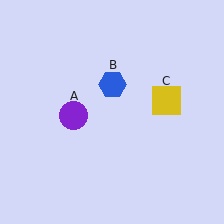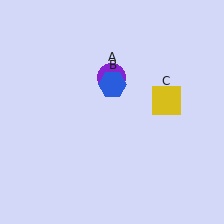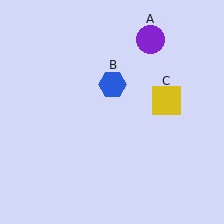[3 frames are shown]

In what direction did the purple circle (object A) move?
The purple circle (object A) moved up and to the right.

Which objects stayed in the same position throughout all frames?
Blue hexagon (object B) and yellow square (object C) remained stationary.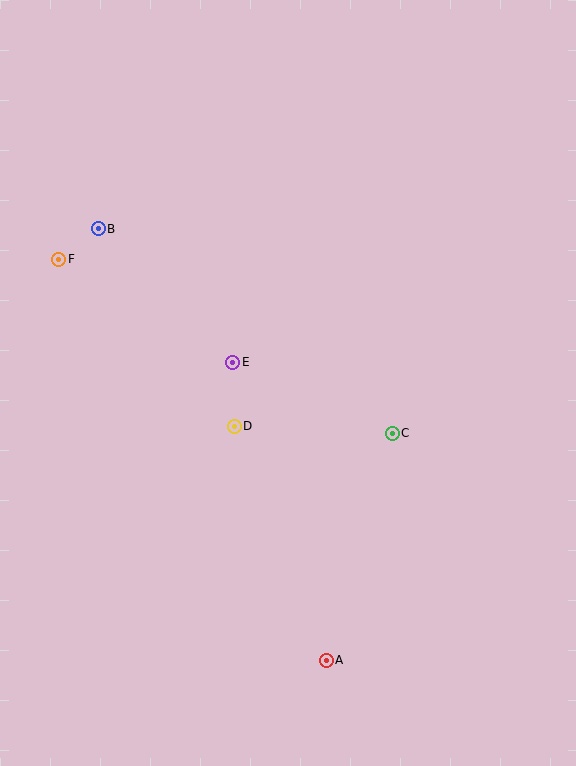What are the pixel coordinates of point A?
Point A is at (326, 660).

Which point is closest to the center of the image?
Point E at (233, 363) is closest to the center.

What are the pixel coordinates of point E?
Point E is at (233, 363).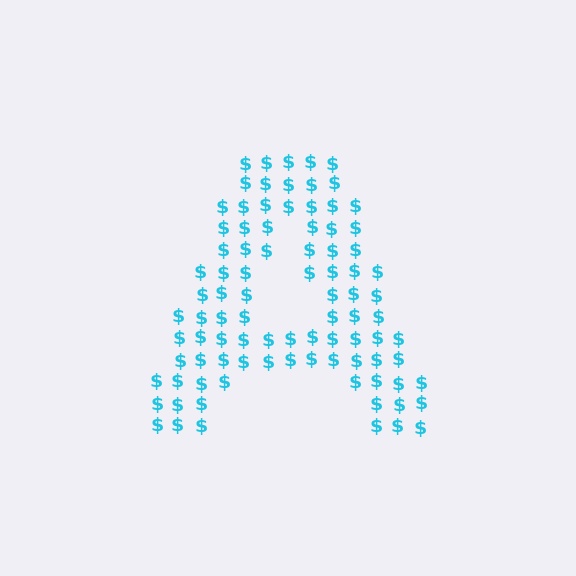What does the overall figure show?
The overall figure shows the letter A.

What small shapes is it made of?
It is made of small dollar signs.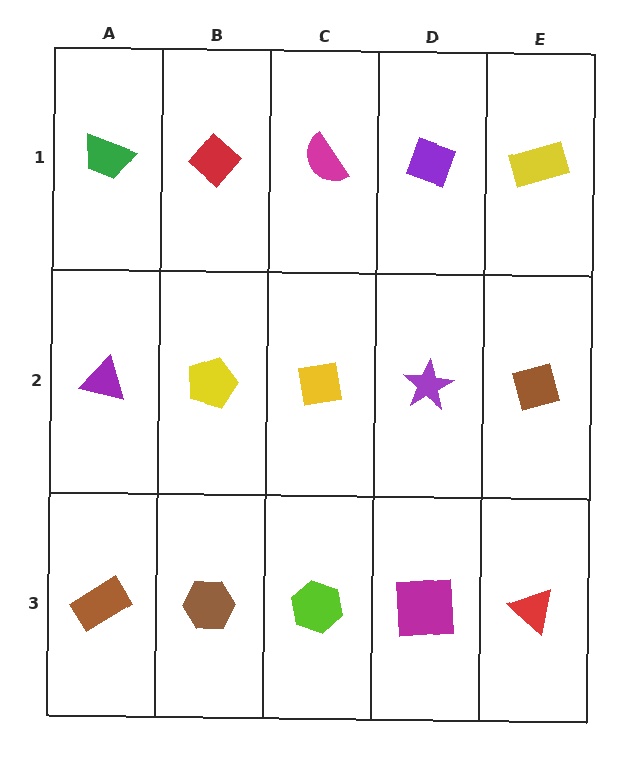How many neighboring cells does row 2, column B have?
4.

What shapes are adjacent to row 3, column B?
A yellow pentagon (row 2, column B), a brown rectangle (row 3, column A), a lime hexagon (row 3, column C).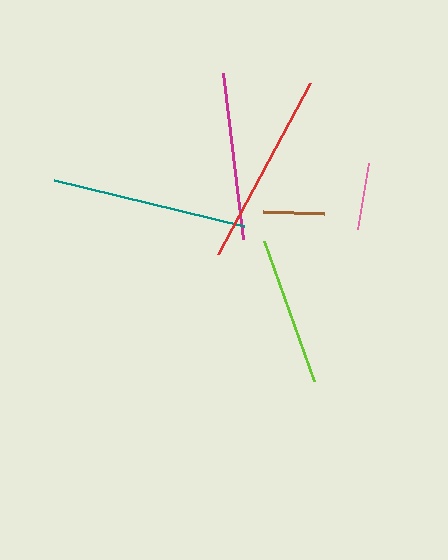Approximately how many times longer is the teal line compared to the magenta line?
The teal line is approximately 1.2 times the length of the magenta line.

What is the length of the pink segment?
The pink segment is approximately 67 pixels long.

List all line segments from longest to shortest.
From longest to shortest: teal, red, magenta, lime, pink, brown.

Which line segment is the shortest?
The brown line is the shortest at approximately 60 pixels.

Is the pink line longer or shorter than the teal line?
The teal line is longer than the pink line.